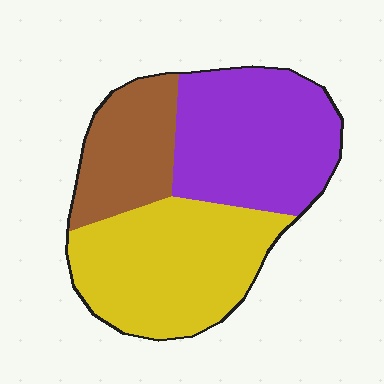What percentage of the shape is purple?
Purple takes up about three eighths (3/8) of the shape.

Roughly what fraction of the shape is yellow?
Yellow covers 40% of the shape.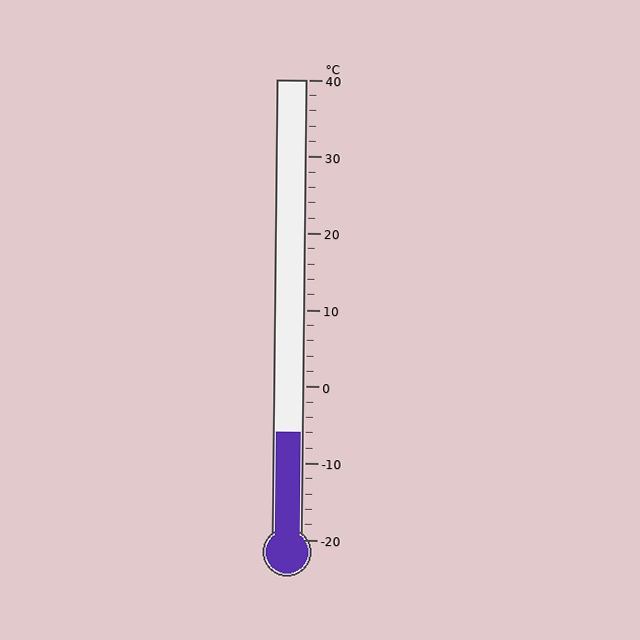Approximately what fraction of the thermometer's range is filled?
The thermometer is filled to approximately 25% of its range.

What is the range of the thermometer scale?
The thermometer scale ranges from -20°C to 40°C.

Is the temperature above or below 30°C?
The temperature is below 30°C.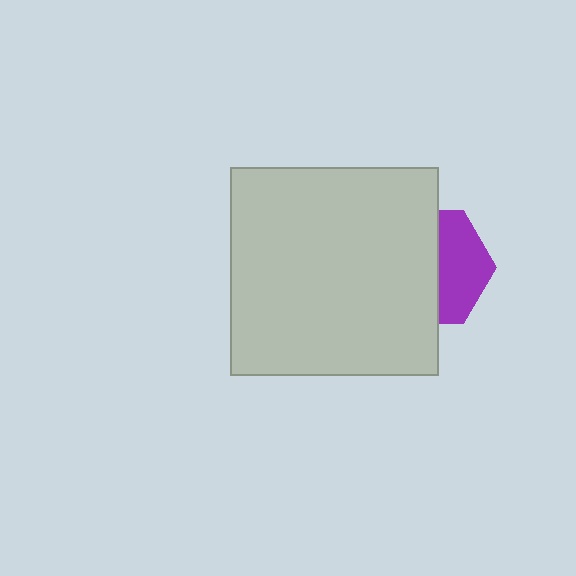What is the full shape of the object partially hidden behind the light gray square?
The partially hidden object is a purple hexagon.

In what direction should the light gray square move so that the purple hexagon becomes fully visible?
The light gray square should move left. That is the shortest direction to clear the overlap and leave the purple hexagon fully visible.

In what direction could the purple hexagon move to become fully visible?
The purple hexagon could move right. That would shift it out from behind the light gray square entirely.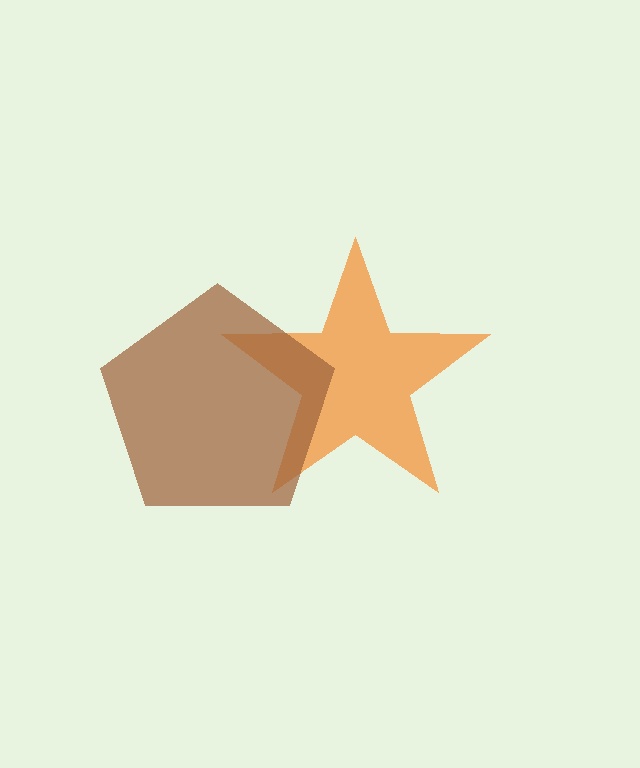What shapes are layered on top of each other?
The layered shapes are: an orange star, a brown pentagon.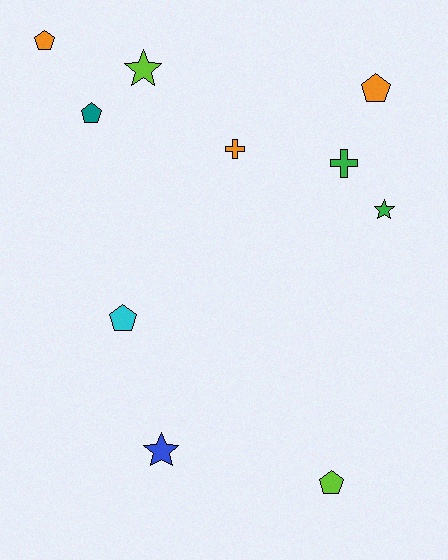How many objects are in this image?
There are 10 objects.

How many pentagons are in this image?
There are 5 pentagons.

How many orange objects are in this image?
There are 3 orange objects.